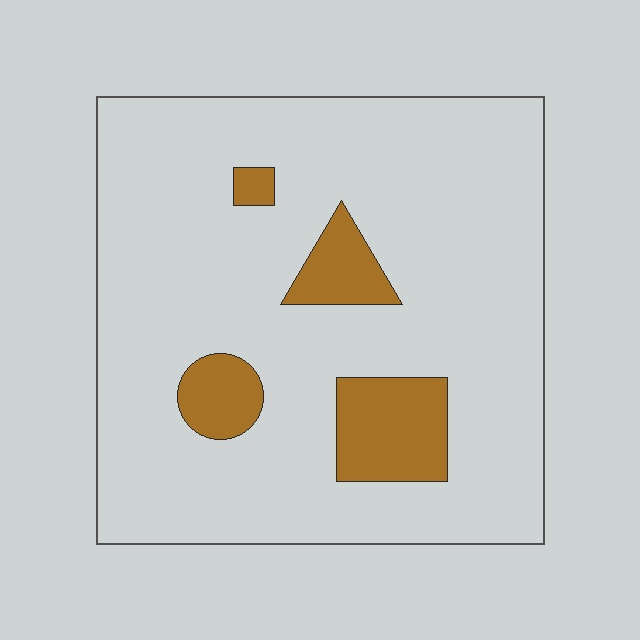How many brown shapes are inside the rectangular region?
4.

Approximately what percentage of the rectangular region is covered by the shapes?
Approximately 15%.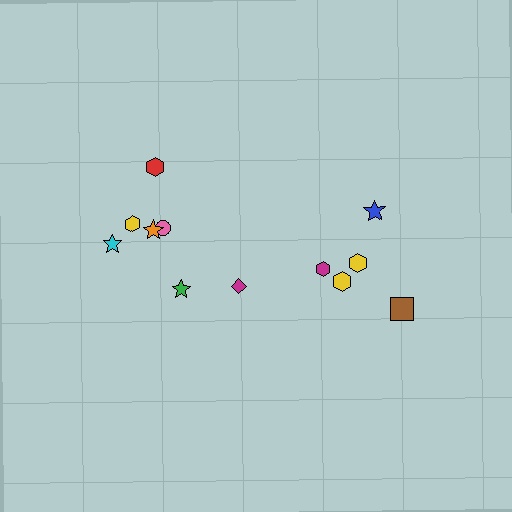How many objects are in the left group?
There are 7 objects.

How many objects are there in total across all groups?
There are 12 objects.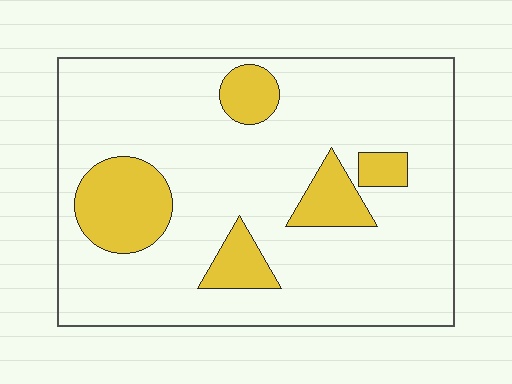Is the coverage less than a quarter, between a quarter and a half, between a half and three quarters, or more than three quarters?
Less than a quarter.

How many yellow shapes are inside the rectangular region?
5.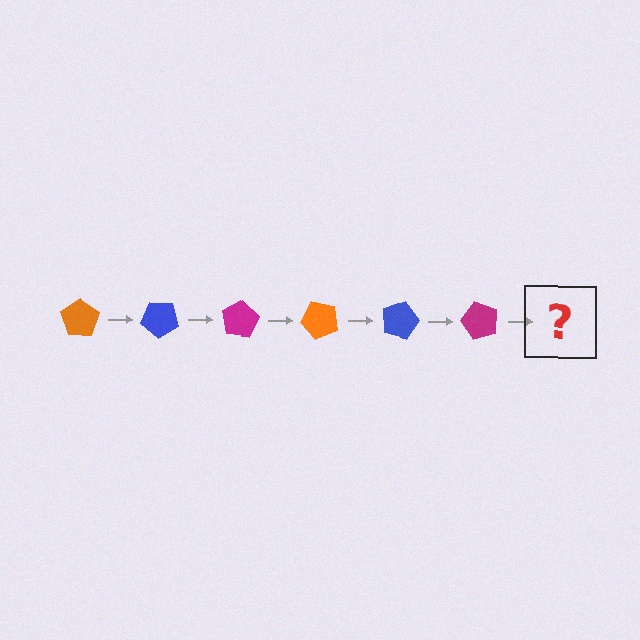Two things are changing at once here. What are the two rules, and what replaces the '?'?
The two rules are that it rotates 40 degrees each step and the color cycles through orange, blue, and magenta. The '?' should be an orange pentagon, rotated 240 degrees from the start.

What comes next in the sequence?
The next element should be an orange pentagon, rotated 240 degrees from the start.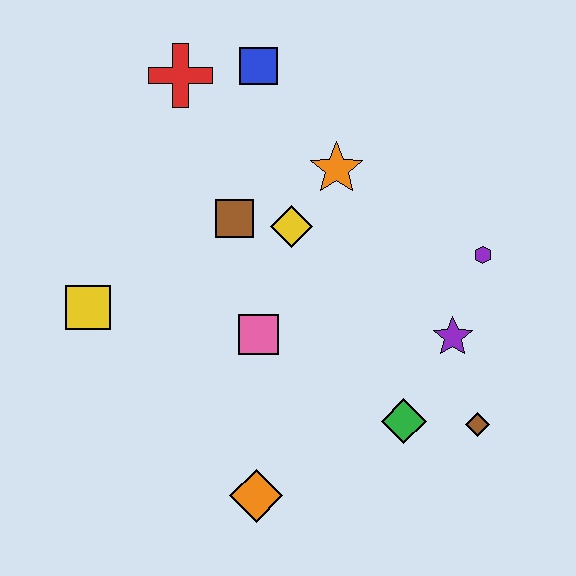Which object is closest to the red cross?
The blue square is closest to the red cross.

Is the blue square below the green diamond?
No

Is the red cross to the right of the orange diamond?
No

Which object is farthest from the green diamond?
The red cross is farthest from the green diamond.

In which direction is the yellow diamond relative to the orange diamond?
The yellow diamond is above the orange diamond.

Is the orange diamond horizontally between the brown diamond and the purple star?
No